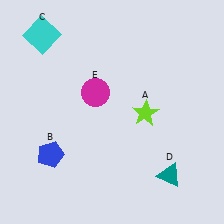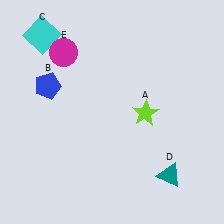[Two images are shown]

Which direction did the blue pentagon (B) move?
The blue pentagon (B) moved up.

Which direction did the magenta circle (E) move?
The magenta circle (E) moved up.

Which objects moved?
The objects that moved are: the blue pentagon (B), the magenta circle (E).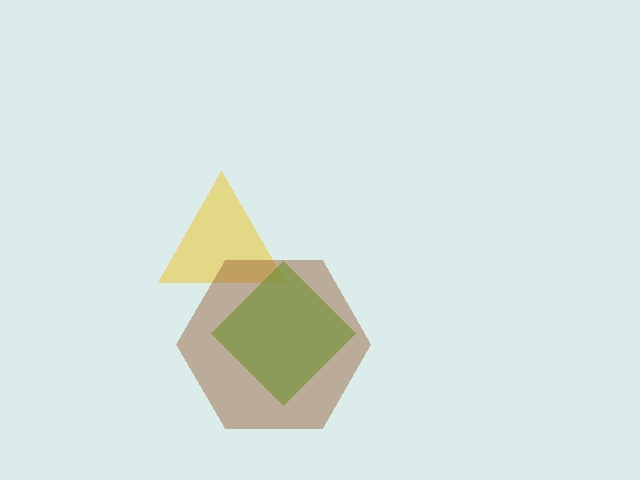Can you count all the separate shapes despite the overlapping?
Yes, there are 3 separate shapes.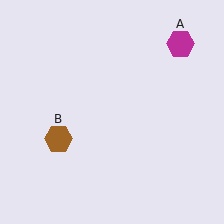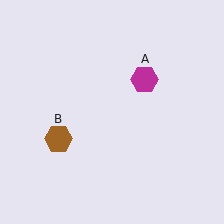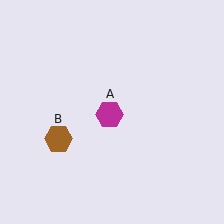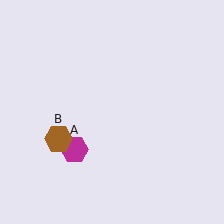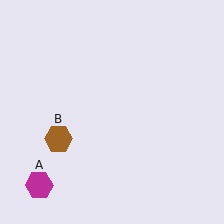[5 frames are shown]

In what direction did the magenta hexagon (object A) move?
The magenta hexagon (object A) moved down and to the left.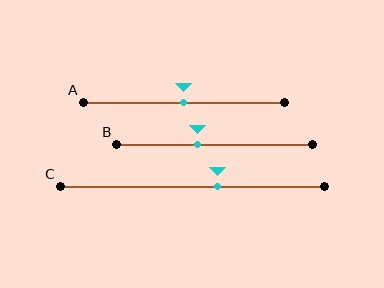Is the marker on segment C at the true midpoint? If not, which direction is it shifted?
No, the marker on segment C is shifted to the right by about 10% of the segment length.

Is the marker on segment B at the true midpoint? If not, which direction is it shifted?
No, the marker on segment B is shifted to the left by about 9% of the segment length.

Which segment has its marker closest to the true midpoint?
Segment A has its marker closest to the true midpoint.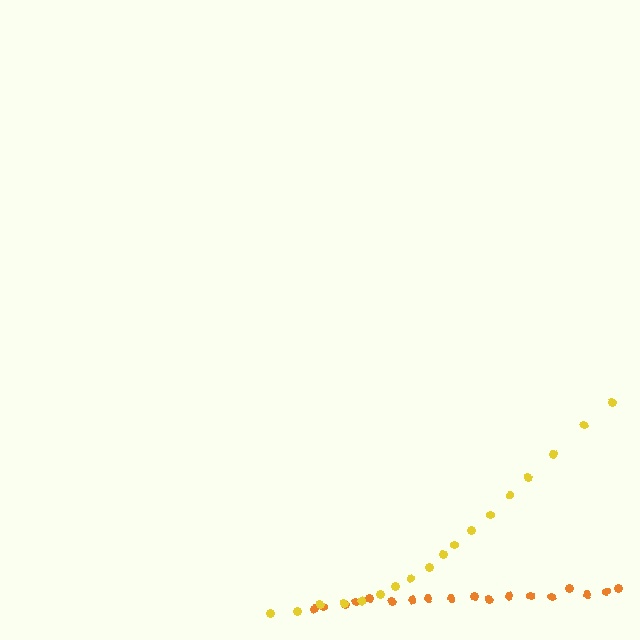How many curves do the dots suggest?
There are 2 distinct paths.